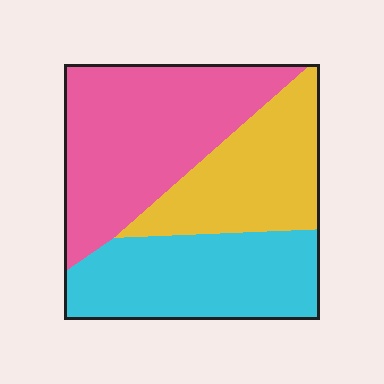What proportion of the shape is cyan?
Cyan takes up between a quarter and a half of the shape.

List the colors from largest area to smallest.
From largest to smallest: pink, cyan, yellow.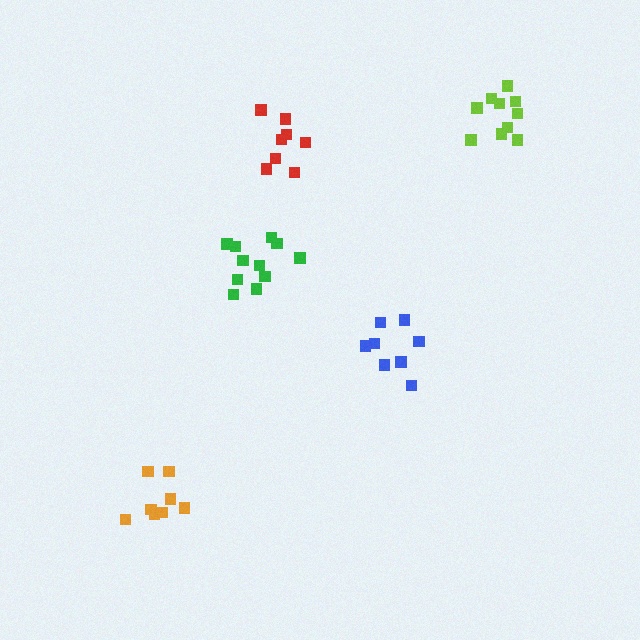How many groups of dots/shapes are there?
There are 5 groups.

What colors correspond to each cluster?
The clusters are colored: blue, lime, red, orange, green.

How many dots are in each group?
Group 1: 8 dots, Group 2: 10 dots, Group 3: 8 dots, Group 4: 8 dots, Group 5: 11 dots (45 total).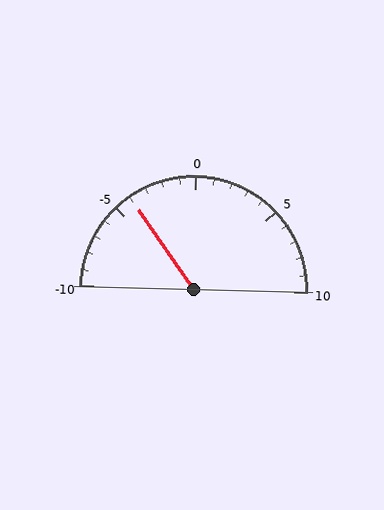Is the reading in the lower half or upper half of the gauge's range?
The reading is in the lower half of the range (-10 to 10).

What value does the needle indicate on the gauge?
The needle indicates approximately -4.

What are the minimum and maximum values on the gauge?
The gauge ranges from -10 to 10.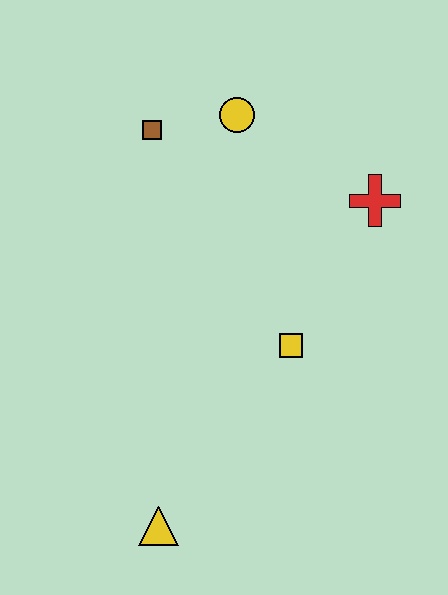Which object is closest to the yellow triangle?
The yellow square is closest to the yellow triangle.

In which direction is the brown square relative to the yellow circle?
The brown square is to the left of the yellow circle.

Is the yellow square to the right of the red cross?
No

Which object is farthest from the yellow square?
The brown square is farthest from the yellow square.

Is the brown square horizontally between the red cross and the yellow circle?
No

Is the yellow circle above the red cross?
Yes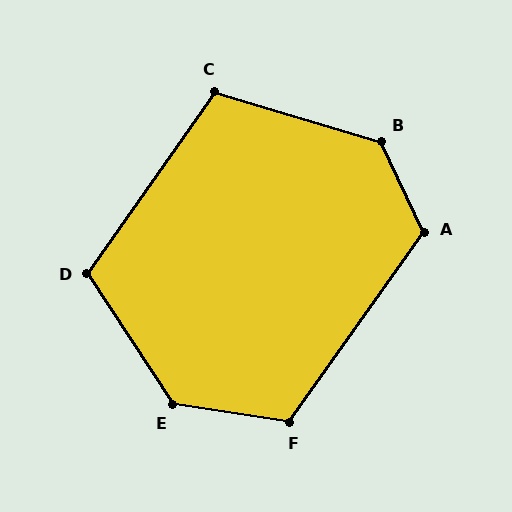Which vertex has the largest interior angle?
E, at approximately 132 degrees.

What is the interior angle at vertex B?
Approximately 132 degrees (obtuse).